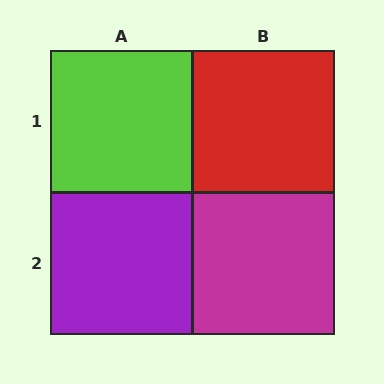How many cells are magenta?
1 cell is magenta.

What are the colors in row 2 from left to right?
Purple, magenta.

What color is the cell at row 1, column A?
Lime.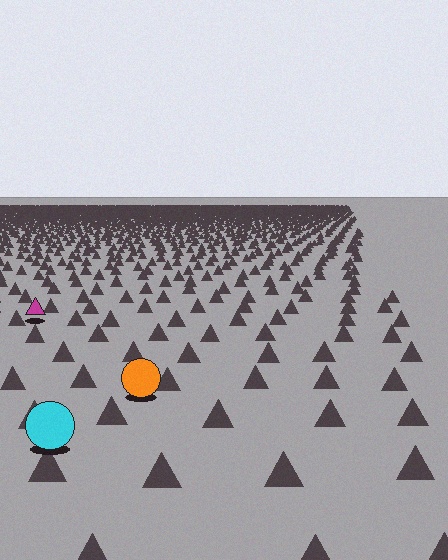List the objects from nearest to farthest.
From nearest to farthest: the cyan circle, the orange circle, the magenta triangle.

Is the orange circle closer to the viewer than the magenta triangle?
Yes. The orange circle is closer — you can tell from the texture gradient: the ground texture is coarser near it.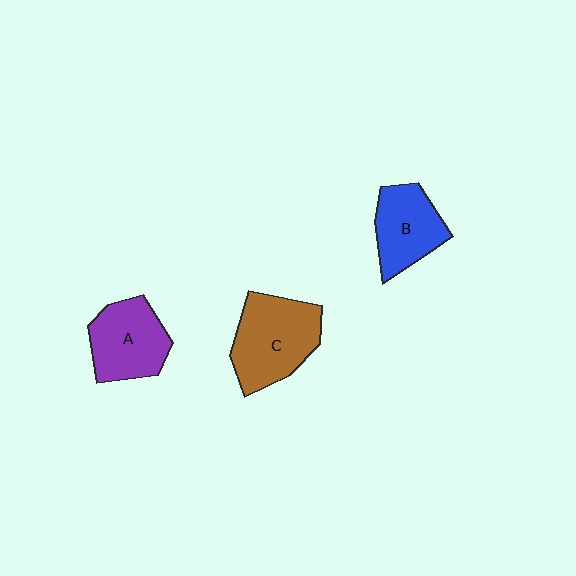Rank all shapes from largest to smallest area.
From largest to smallest: C (brown), A (purple), B (blue).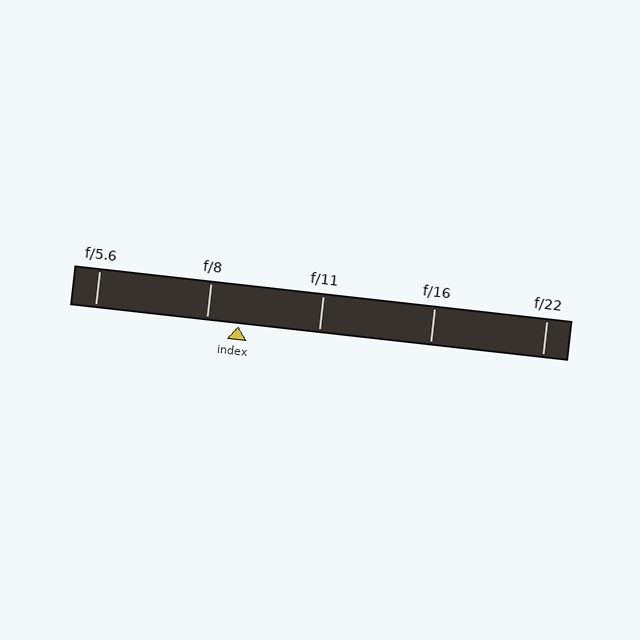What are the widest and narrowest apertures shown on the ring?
The widest aperture shown is f/5.6 and the narrowest is f/22.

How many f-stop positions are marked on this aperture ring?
There are 5 f-stop positions marked.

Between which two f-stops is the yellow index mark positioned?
The index mark is between f/8 and f/11.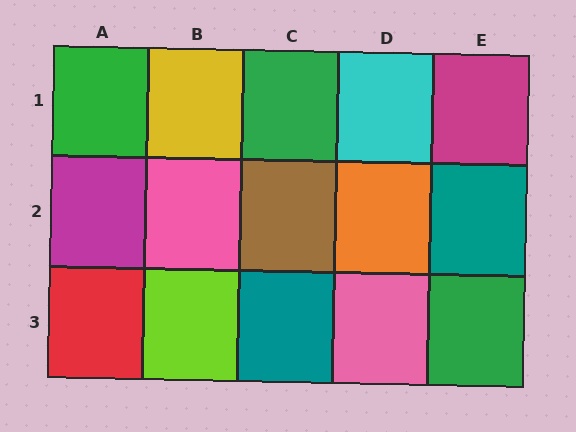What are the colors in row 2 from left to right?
Magenta, pink, brown, orange, teal.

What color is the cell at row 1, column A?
Green.